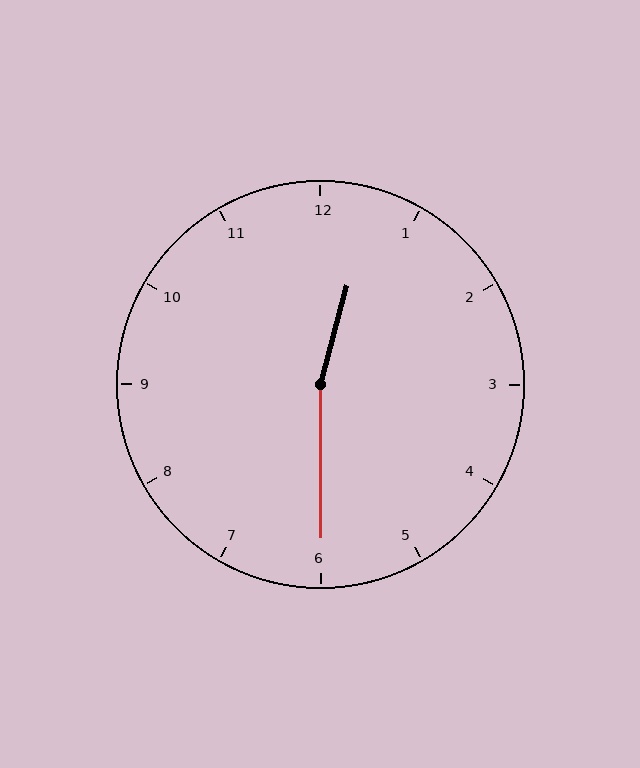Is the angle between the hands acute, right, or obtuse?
It is obtuse.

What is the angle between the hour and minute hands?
Approximately 165 degrees.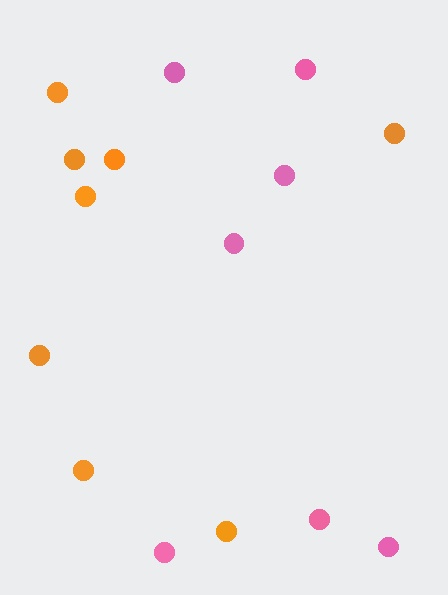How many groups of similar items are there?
There are 2 groups: one group of orange circles (8) and one group of pink circles (7).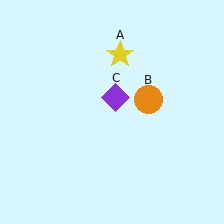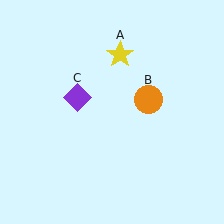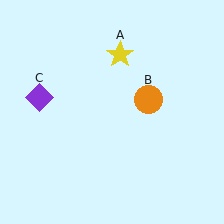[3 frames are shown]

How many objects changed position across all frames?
1 object changed position: purple diamond (object C).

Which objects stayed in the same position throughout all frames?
Yellow star (object A) and orange circle (object B) remained stationary.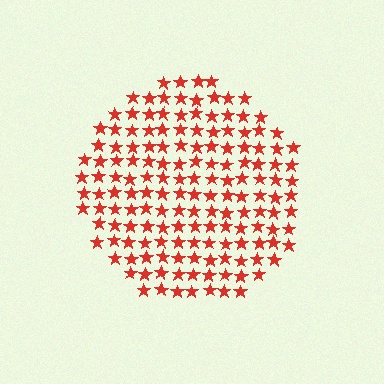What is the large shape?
The large shape is a circle.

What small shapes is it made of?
It is made of small stars.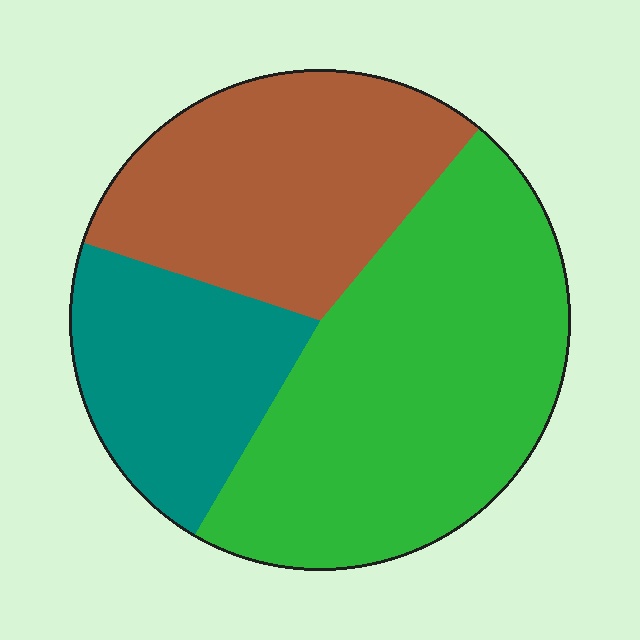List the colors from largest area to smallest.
From largest to smallest: green, brown, teal.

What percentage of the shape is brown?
Brown takes up between a quarter and a half of the shape.